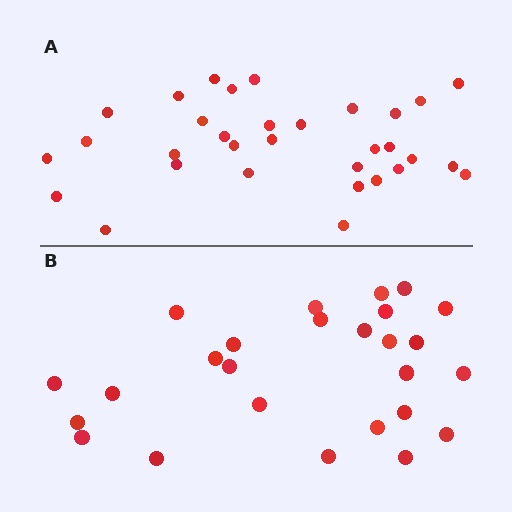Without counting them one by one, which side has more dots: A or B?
Region A (the top region) has more dots.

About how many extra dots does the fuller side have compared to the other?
Region A has about 6 more dots than region B.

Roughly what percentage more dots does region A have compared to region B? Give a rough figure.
About 25% more.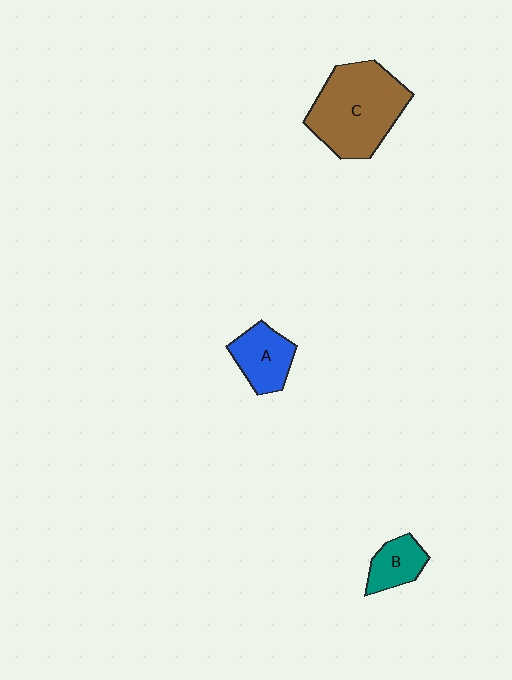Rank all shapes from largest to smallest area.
From largest to smallest: C (brown), A (blue), B (teal).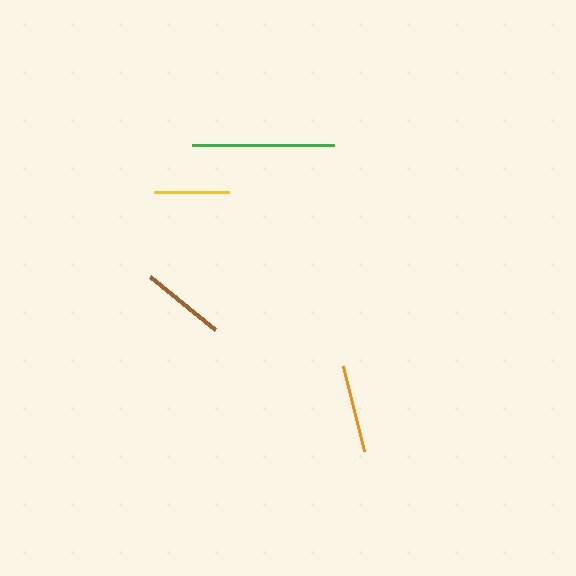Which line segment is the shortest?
The yellow line is the shortest at approximately 75 pixels.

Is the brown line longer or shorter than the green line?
The green line is longer than the brown line.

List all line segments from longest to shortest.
From longest to shortest: green, orange, brown, yellow.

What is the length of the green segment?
The green segment is approximately 142 pixels long.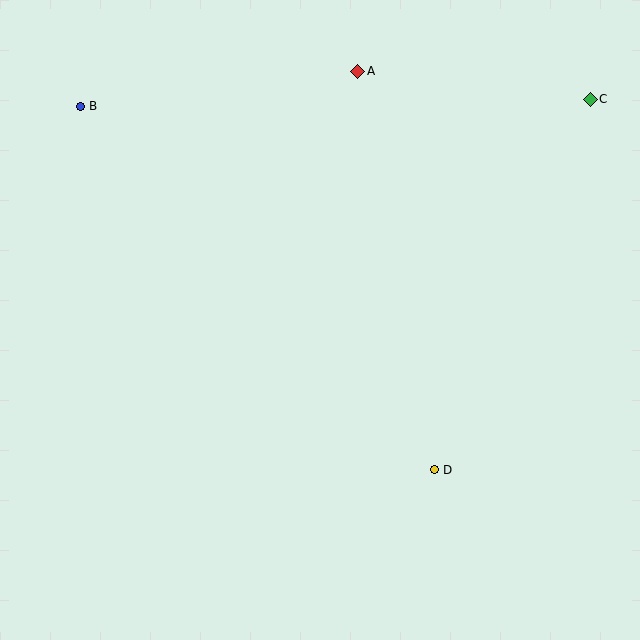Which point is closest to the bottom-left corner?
Point D is closest to the bottom-left corner.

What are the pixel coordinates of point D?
Point D is at (434, 470).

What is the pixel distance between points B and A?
The distance between B and A is 280 pixels.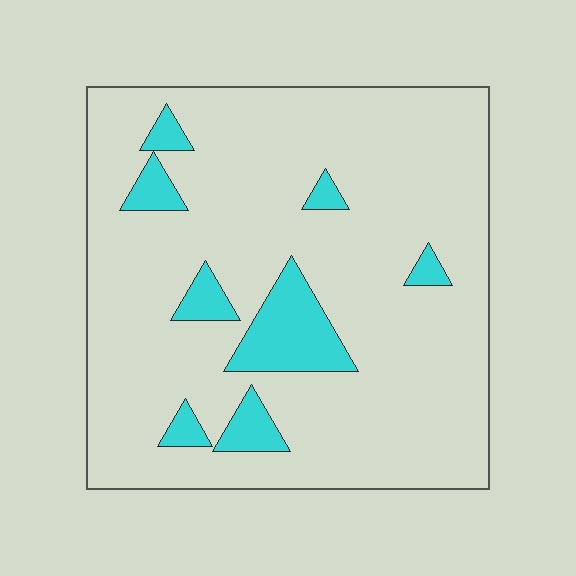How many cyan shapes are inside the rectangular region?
8.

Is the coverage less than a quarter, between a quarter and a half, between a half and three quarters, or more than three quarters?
Less than a quarter.